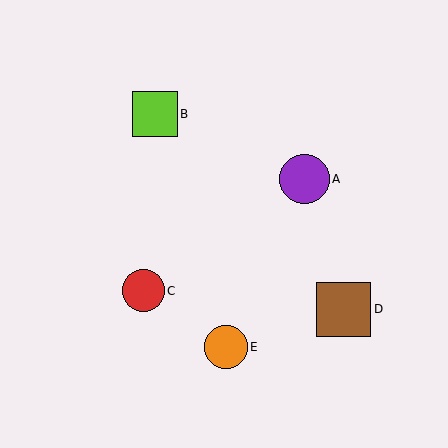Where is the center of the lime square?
The center of the lime square is at (155, 114).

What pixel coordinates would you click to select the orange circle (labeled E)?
Click at (226, 347) to select the orange circle E.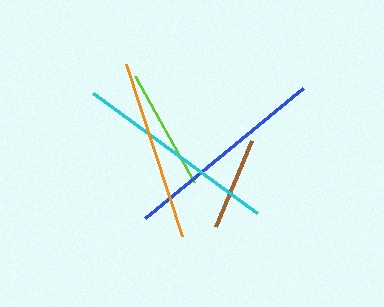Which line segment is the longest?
The blue line is the longest at approximately 205 pixels.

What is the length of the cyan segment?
The cyan segment is approximately 203 pixels long.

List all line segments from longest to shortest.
From longest to shortest: blue, cyan, orange, lime, brown.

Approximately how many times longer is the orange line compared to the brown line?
The orange line is approximately 1.9 times the length of the brown line.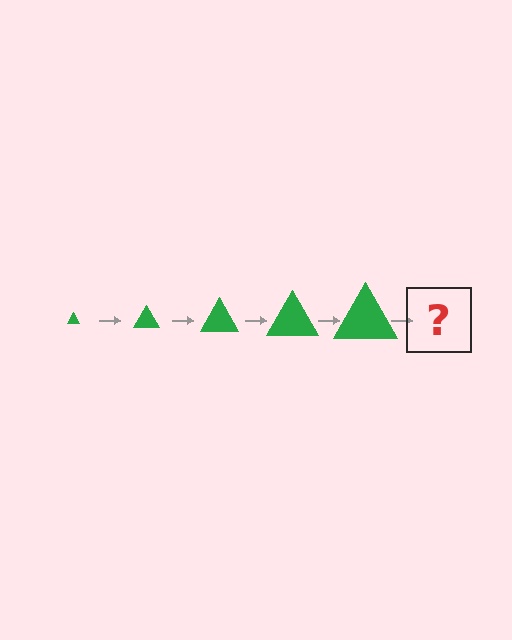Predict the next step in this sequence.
The next step is a green triangle, larger than the previous one.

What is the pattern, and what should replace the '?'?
The pattern is that the triangle gets progressively larger each step. The '?' should be a green triangle, larger than the previous one.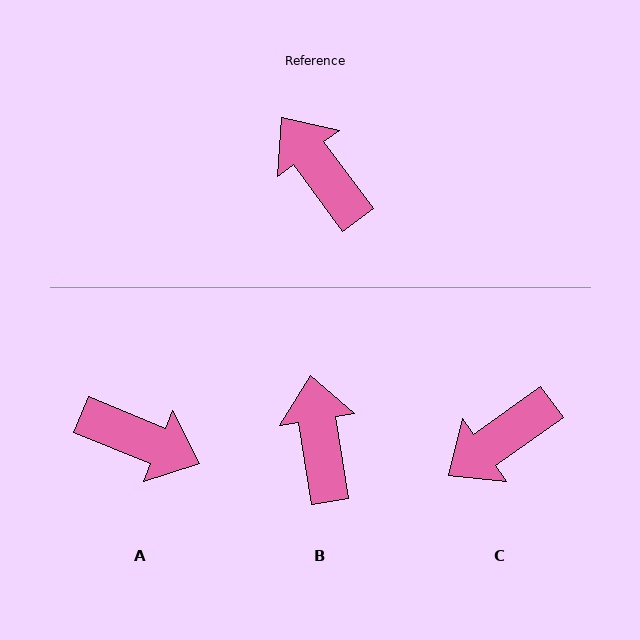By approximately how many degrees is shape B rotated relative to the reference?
Approximately 28 degrees clockwise.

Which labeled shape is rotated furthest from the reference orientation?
A, about 149 degrees away.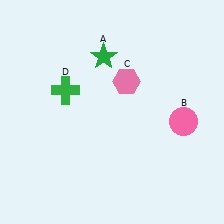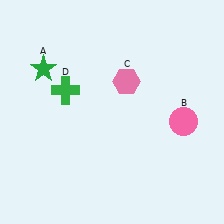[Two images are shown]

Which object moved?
The green star (A) moved left.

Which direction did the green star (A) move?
The green star (A) moved left.